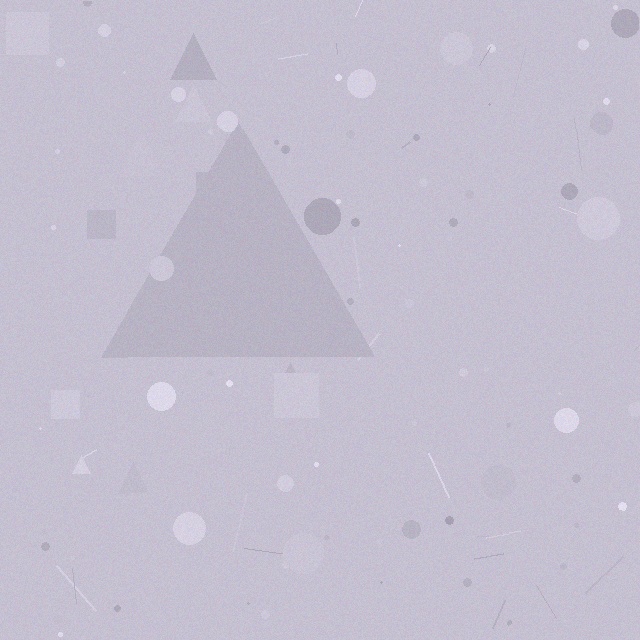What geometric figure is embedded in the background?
A triangle is embedded in the background.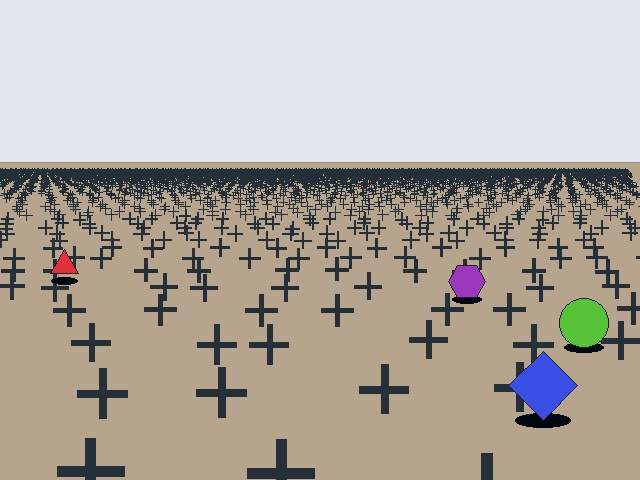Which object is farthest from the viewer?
The red triangle is farthest from the viewer. It appears smaller and the ground texture around it is denser.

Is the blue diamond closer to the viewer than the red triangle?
Yes. The blue diamond is closer — you can tell from the texture gradient: the ground texture is coarser near it.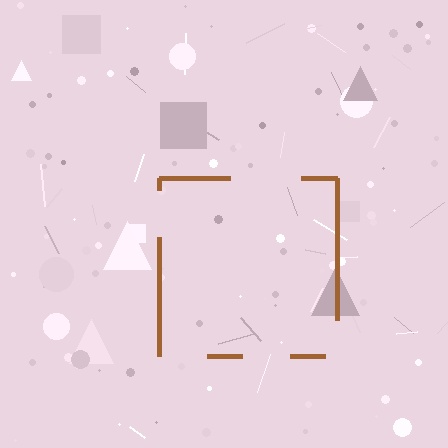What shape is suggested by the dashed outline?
The dashed outline suggests a square.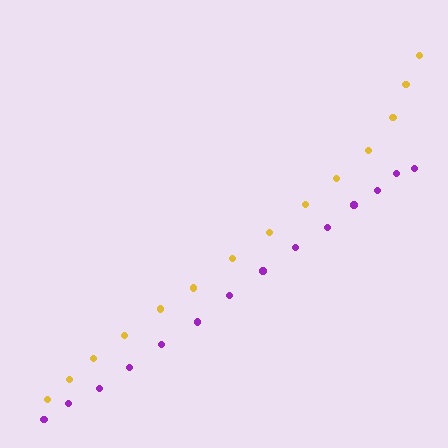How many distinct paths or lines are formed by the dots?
There are 2 distinct paths.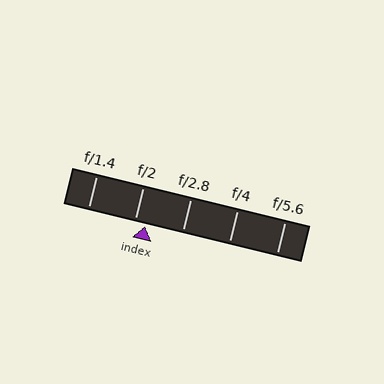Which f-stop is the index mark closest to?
The index mark is closest to f/2.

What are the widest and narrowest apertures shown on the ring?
The widest aperture shown is f/1.4 and the narrowest is f/5.6.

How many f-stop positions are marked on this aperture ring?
There are 5 f-stop positions marked.